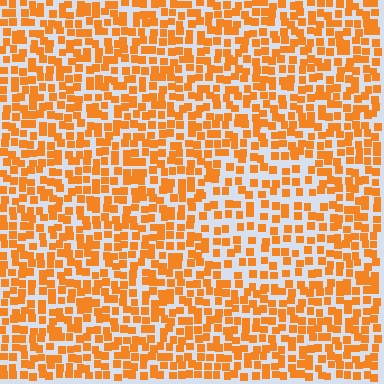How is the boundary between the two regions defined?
The boundary is defined by a change in element density (approximately 1.6x ratio). All elements are the same color, size, and shape.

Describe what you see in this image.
The image contains small orange elements arranged at two different densities. A circle-shaped region is visible where the elements are less densely packed than the surrounding area.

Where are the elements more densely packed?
The elements are more densely packed outside the circle boundary.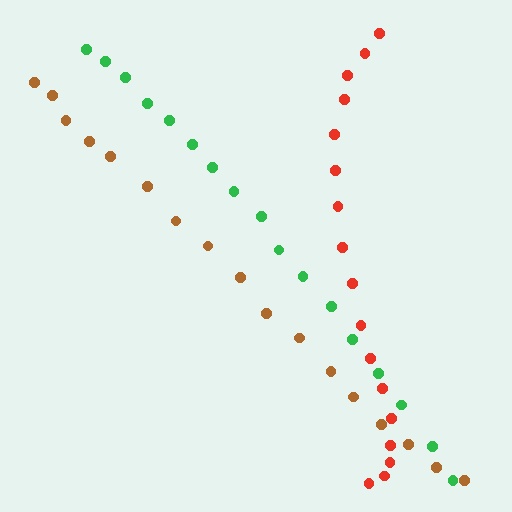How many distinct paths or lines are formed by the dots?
There are 3 distinct paths.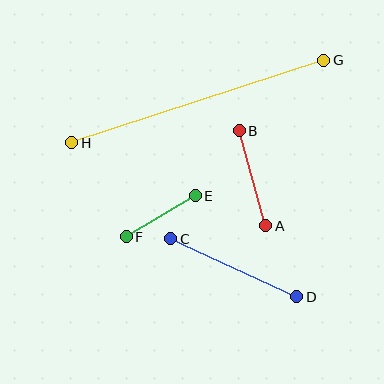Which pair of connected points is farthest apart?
Points G and H are farthest apart.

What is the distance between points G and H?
The distance is approximately 265 pixels.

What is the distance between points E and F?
The distance is approximately 80 pixels.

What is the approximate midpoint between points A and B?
The midpoint is at approximately (252, 178) pixels.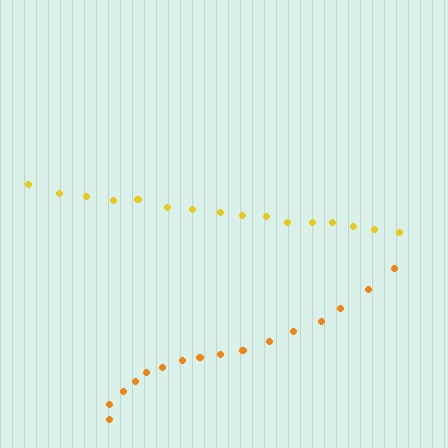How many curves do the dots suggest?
There are 2 distinct paths.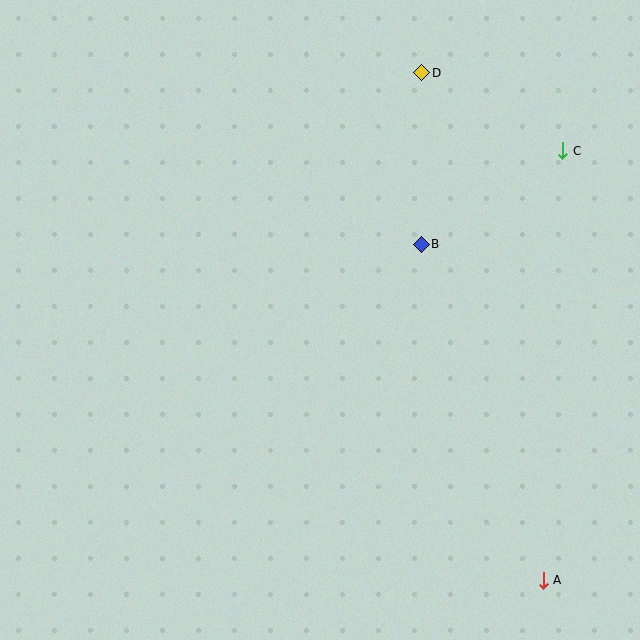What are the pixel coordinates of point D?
Point D is at (422, 73).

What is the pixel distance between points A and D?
The distance between A and D is 522 pixels.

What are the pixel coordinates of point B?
Point B is at (421, 245).